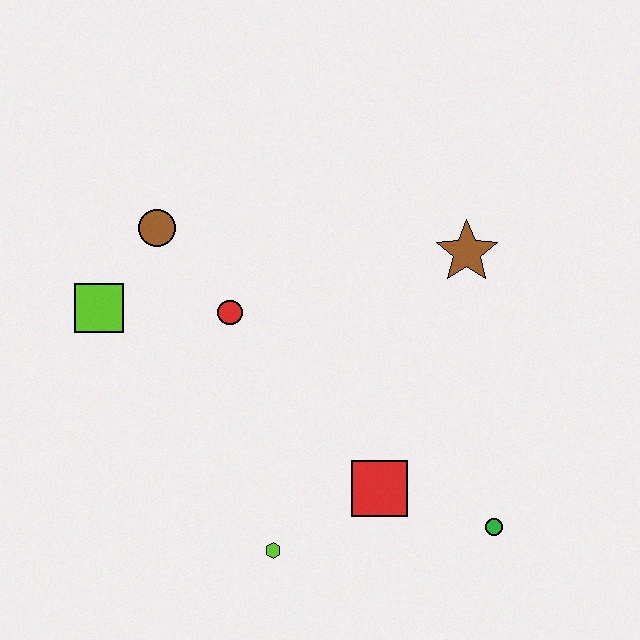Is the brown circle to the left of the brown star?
Yes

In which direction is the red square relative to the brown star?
The red square is below the brown star.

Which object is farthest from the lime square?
The green circle is farthest from the lime square.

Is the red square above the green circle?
Yes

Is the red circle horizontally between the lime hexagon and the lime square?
Yes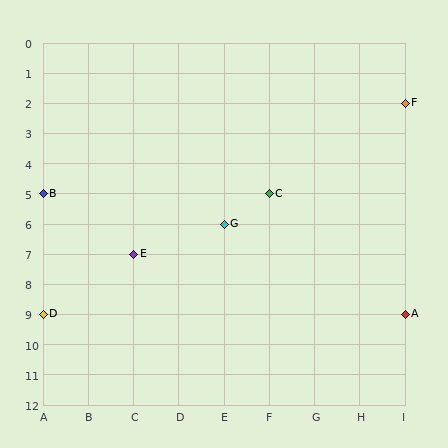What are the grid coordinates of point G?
Point G is at grid coordinates (E, 6).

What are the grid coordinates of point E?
Point E is at grid coordinates (C, 7).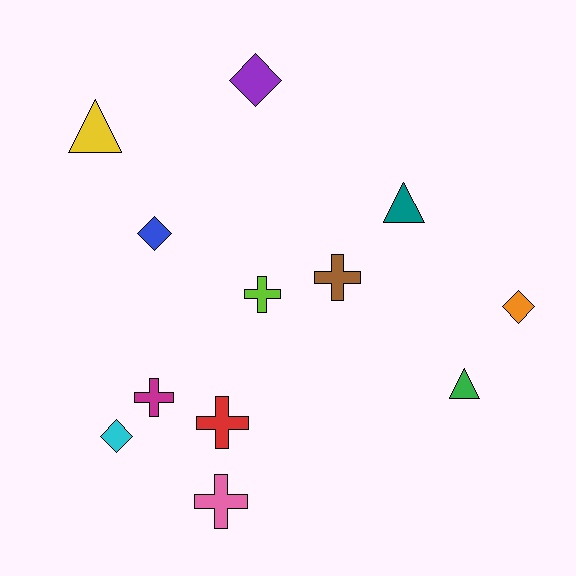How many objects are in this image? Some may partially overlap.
There are 12 objects.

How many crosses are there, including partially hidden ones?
There are 5 crosses.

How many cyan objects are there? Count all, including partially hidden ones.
There is 1 cyan object.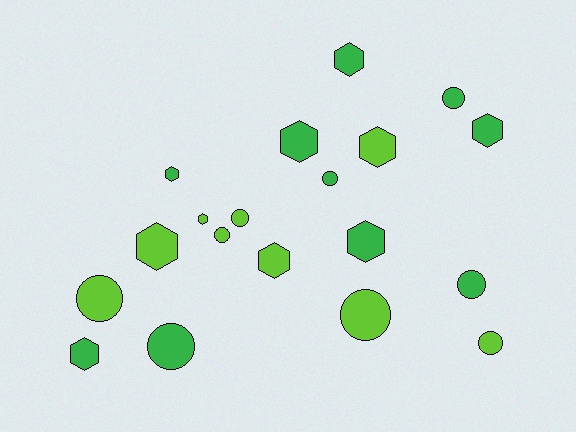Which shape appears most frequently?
Hexagon, with 10 objects.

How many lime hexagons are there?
There are 4 lime hexagons.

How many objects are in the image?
There are 19 objects.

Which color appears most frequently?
Green, with 10 objects.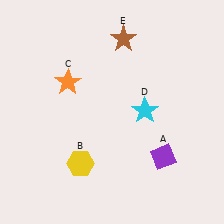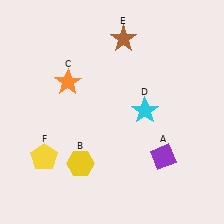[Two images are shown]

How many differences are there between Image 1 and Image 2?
There is 1 difference between the two images.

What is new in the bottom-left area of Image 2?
A yellow pentagon (F) was added in the bottom-left area of Image 2.